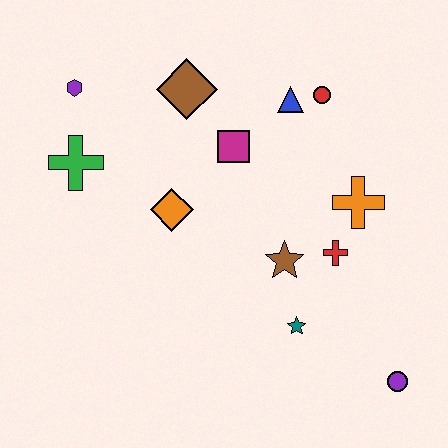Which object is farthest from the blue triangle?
The purple circle is farthest from the blue triangle.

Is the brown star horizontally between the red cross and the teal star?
No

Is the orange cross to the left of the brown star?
No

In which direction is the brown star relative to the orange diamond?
The brown star is to the right of the orange diamond.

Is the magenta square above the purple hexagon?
No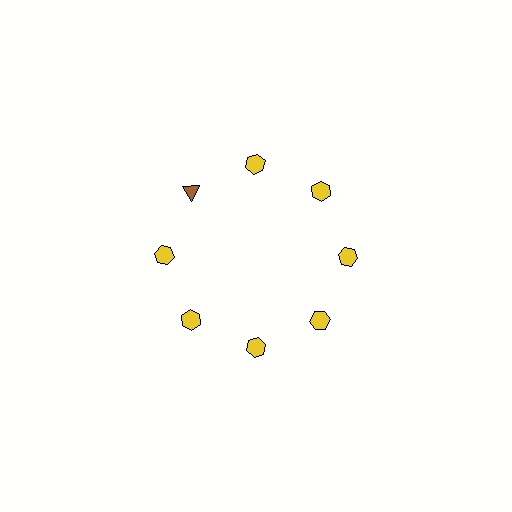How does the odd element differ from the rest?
It differs in both color (brown instead of yellow) and shape (triangle instead of hexagon).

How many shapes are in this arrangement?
There are 8 shapes arranged in a ring pattern.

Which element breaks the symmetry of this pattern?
The brown triangle at roughly the 10 o'clock position breaks the symmetry. All other shapes are yellow hexagons.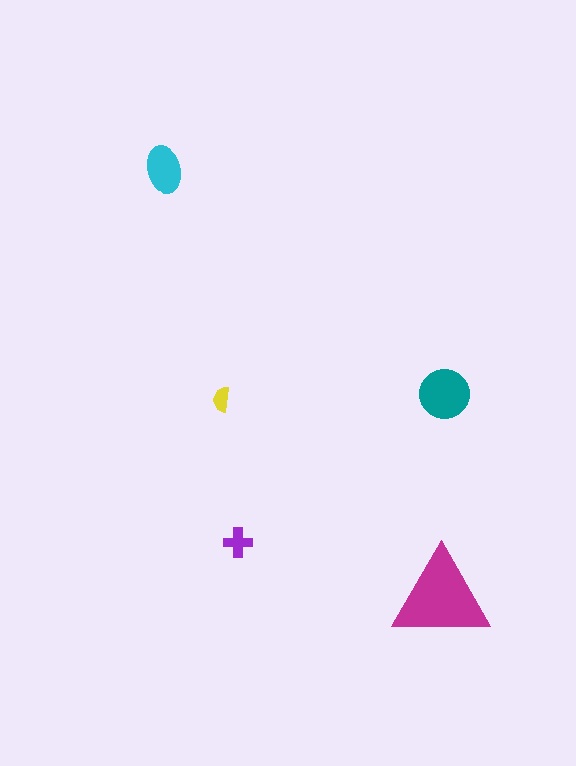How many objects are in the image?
There are 5 objects in the image.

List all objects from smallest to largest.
The yellow semicircle, the purple cross, the cyan ellipse, the teal circle, the magenta triangle.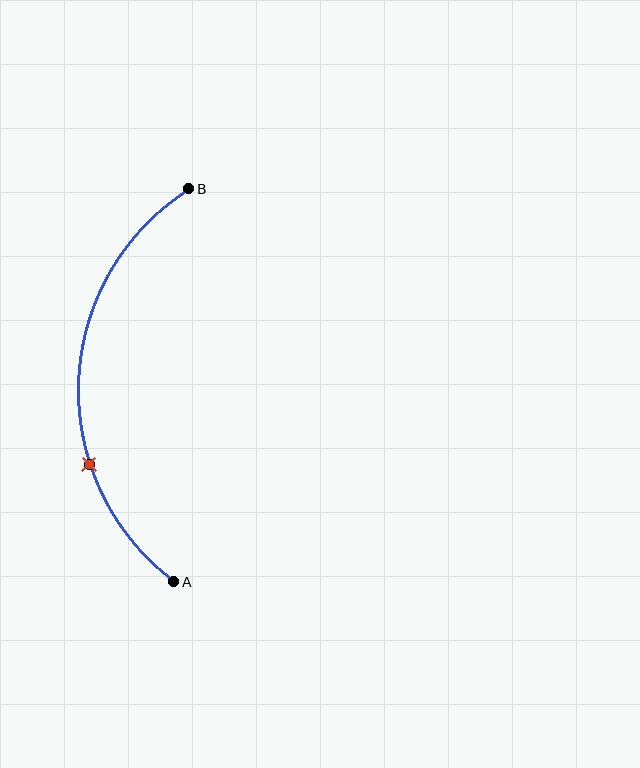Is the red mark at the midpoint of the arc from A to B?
No. The red mark lies on the arc but is closer to endpoint A. The arc midpoint would be at the point on the curve equidistant along the arc from both A and B.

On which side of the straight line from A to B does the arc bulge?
The arc bulges to the left of the straight line connecting A and B.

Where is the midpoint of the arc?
The arc midpoint is the point on the curve farthest from the straight line joining A and B. It sits to the left of that line.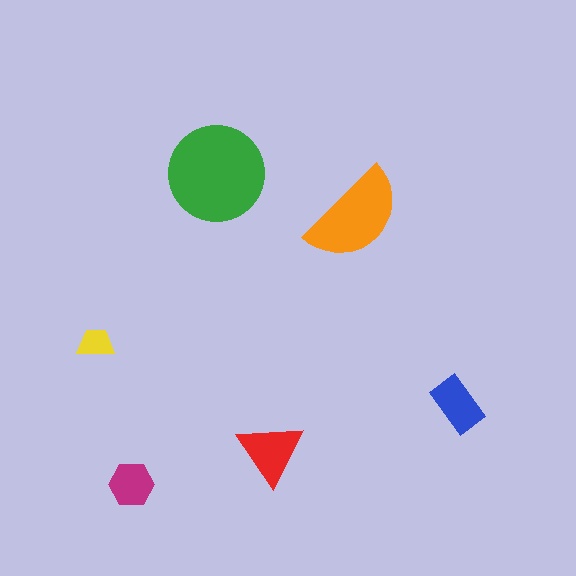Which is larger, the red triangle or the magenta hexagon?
The red triangle.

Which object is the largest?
The green circle.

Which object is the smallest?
The yellow trapezoid.